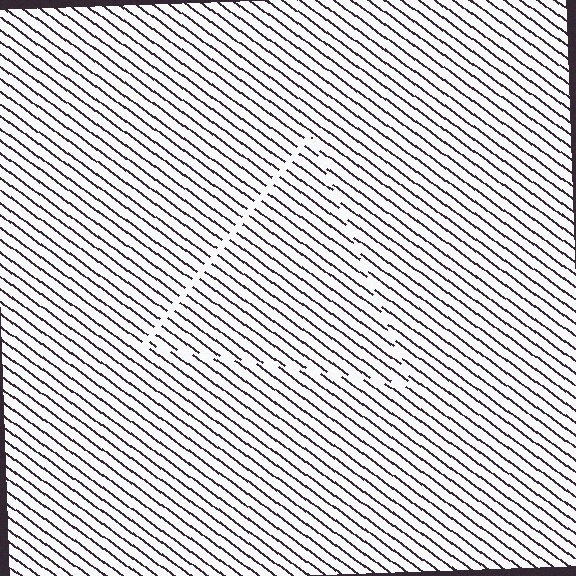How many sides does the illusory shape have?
3 sides — the line-ends trace a triangle.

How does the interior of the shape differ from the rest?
The interior of the shape contains the same grating, shifted by half a period — the contour is defined by the phase discontinuity where line-ends from the inner and outer gratings abut.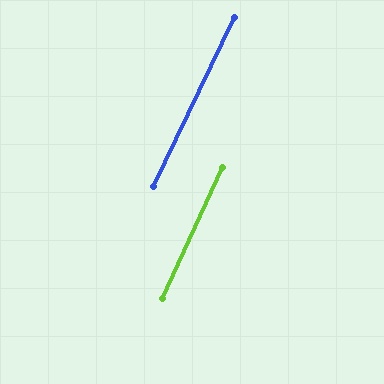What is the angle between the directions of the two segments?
Approximately 1 degree.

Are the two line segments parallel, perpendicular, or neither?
Parallel — their directions differ by only 0.8°.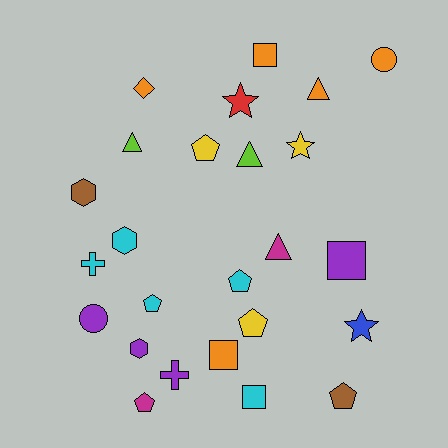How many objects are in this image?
There are 25 objects.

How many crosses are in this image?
There are 2 crosses.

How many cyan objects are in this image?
There are 5 cyan objects.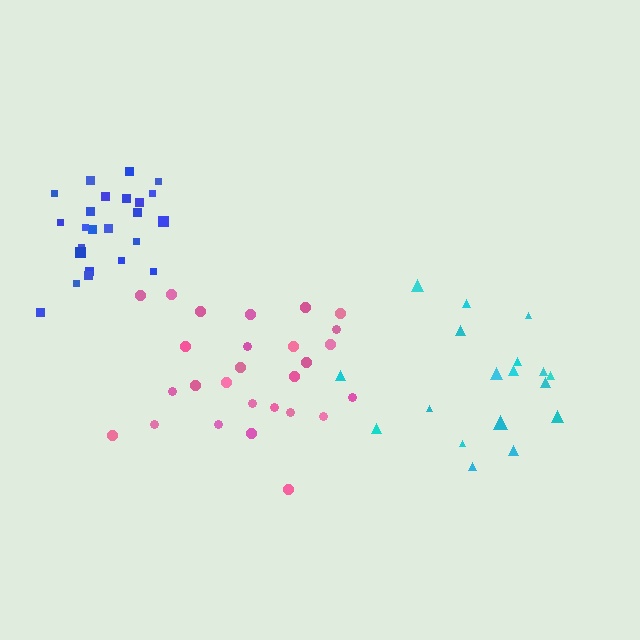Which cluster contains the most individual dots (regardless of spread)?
Pink (27).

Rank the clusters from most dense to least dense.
blue, pink, cyan.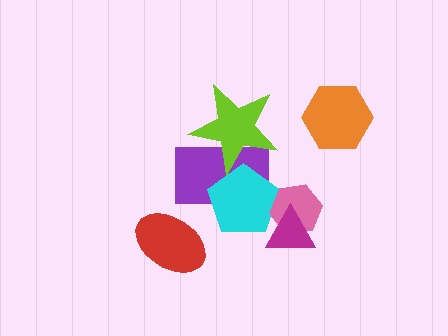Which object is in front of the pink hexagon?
The magenta triangle is in front of the pink hexagon.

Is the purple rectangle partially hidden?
Yes, it is partially covered by another shape.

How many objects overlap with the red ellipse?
0 objects overlap with the red ellipse.